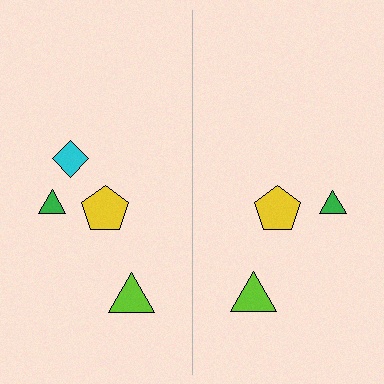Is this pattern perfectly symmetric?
No, the pattern is not perfectly symmetric. A cyan diamond is missing from the right side.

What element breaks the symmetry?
A cyan diamond is missing from the right side.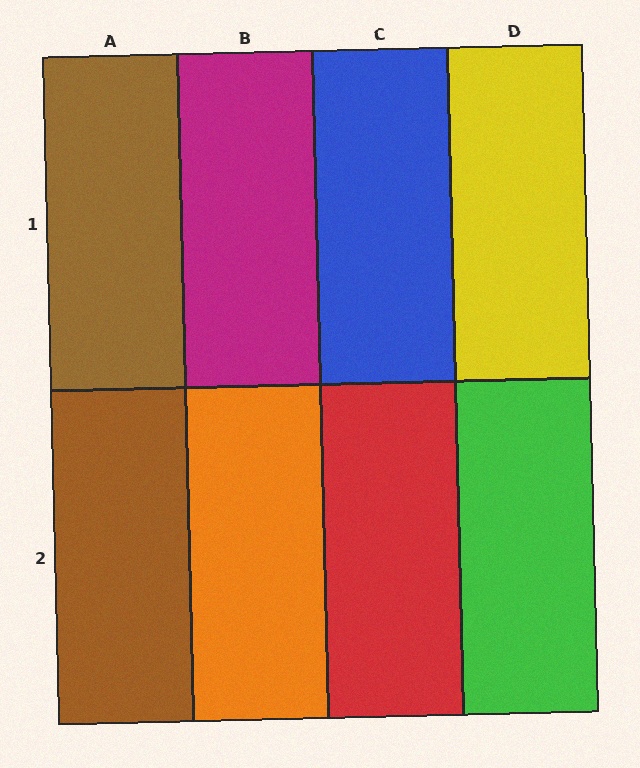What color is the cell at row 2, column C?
Red.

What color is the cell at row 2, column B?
Orange.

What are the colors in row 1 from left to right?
Brown, magenta, blue, yellow.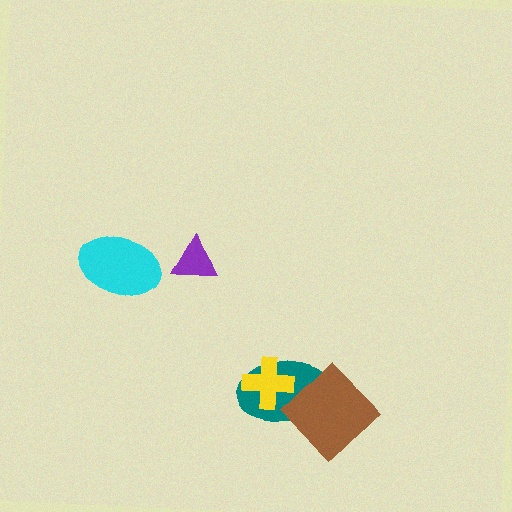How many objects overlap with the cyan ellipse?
0 objects overlap with the cyan ellipse.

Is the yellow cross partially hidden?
No, no other shape covers it.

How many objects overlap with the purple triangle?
0 objects overlap with the purple triangle.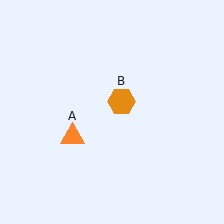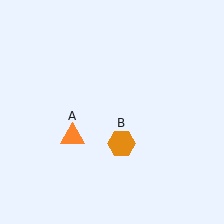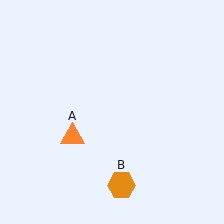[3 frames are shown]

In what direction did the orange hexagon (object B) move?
The orange hexagon (object B) moved down.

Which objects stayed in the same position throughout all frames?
Orange triangle (object A) remained stationary.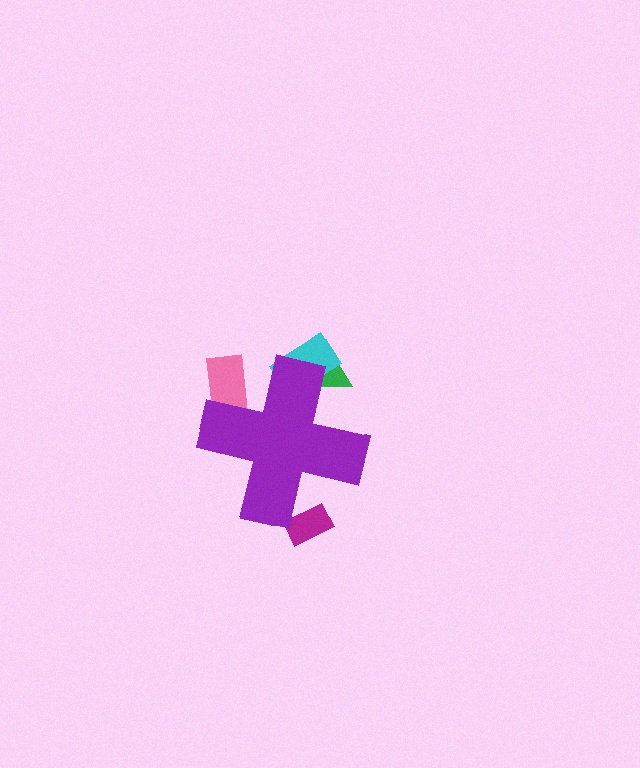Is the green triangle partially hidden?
Yes, the green triangle is partially hidden behind the purple cross.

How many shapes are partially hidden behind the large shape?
4 shapes are partially hidden.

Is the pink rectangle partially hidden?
Yes, the pink rectangle is partially hidden behind the purple cross.